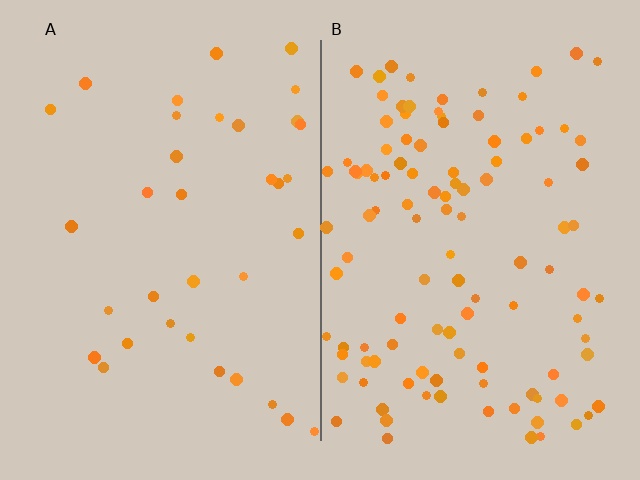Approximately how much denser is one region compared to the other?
Approximately 3.2× — region B over region A.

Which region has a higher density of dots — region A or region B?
B (the right).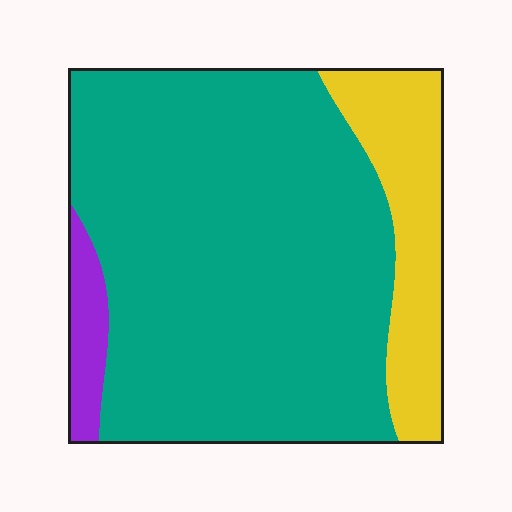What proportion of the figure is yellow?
Yellow takes up between a sixth and a third of the figure.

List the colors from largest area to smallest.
From largest to smallest: teal, yellow, purple.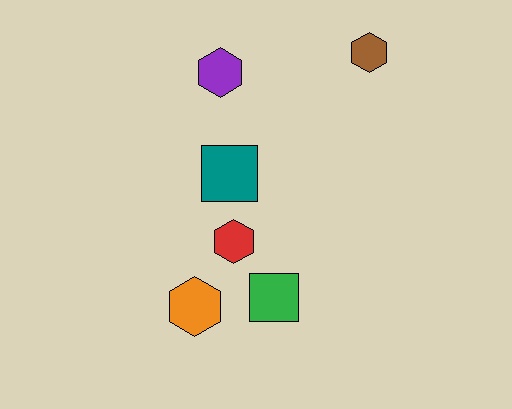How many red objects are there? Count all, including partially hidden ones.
There is 1 red object.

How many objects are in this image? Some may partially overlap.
There are 6 objects.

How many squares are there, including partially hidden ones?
There are 2 squares.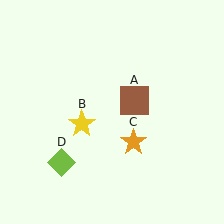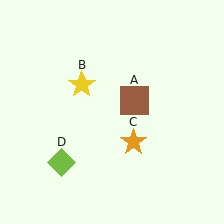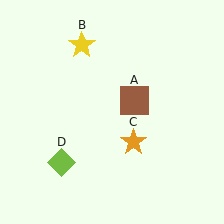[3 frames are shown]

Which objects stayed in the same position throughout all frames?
Brown square (object A) and orange star (object C) and lime diamond (object D) remained stationary.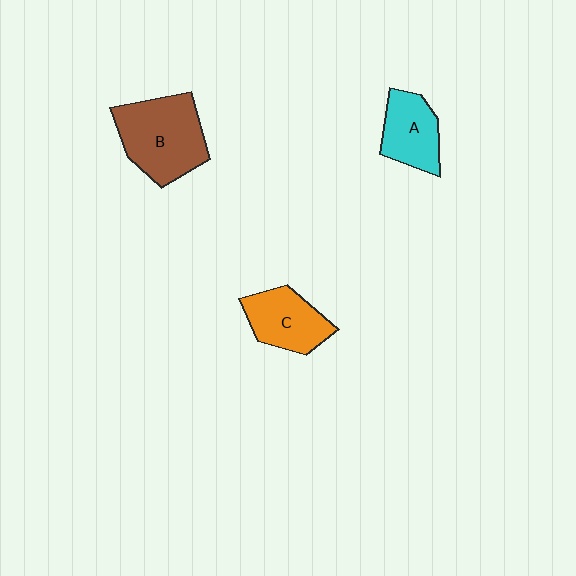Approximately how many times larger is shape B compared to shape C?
Approximately 1.5 times.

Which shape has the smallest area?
Shape A (cyan).